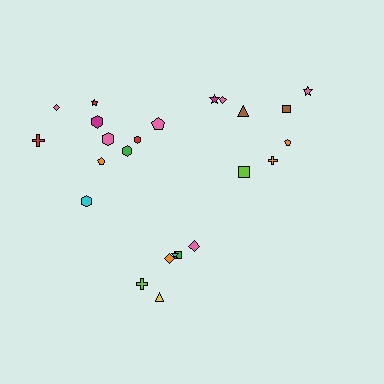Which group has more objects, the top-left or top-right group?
The top-left group.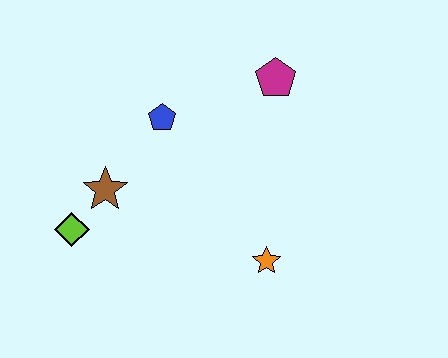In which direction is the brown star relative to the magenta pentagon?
The brown star is to the left of the magenta pentagon.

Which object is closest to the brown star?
The lime diamond is closest to the brown star.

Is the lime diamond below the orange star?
No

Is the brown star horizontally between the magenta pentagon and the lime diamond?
Yes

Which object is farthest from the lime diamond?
The magenta pentagon is farthest from the lime diamond.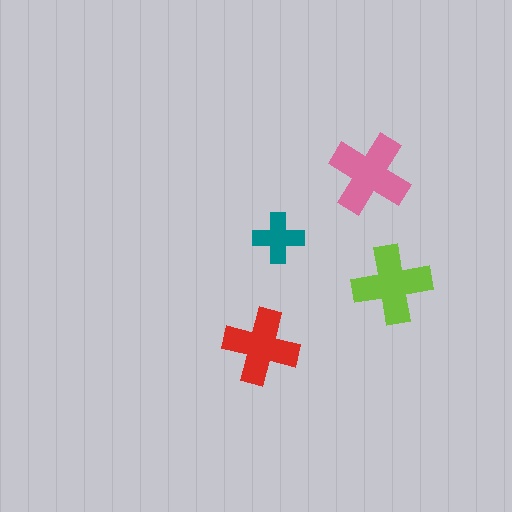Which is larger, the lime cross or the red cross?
The lime one.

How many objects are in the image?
There are 4 objects in the image.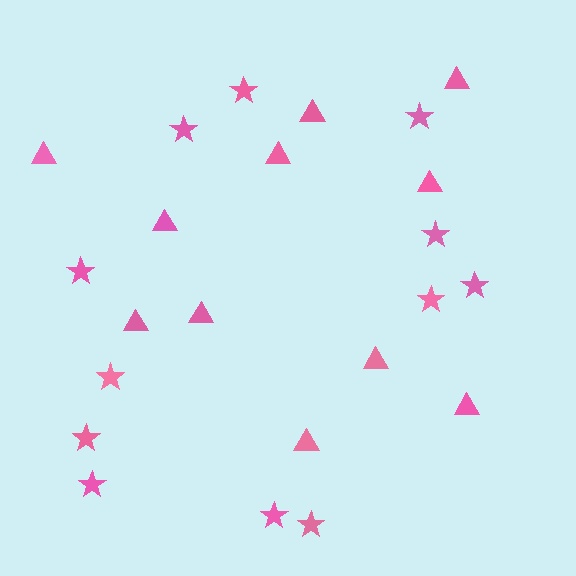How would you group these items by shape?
There are 2 groups: one group of stars (12) and one group of triangles (11).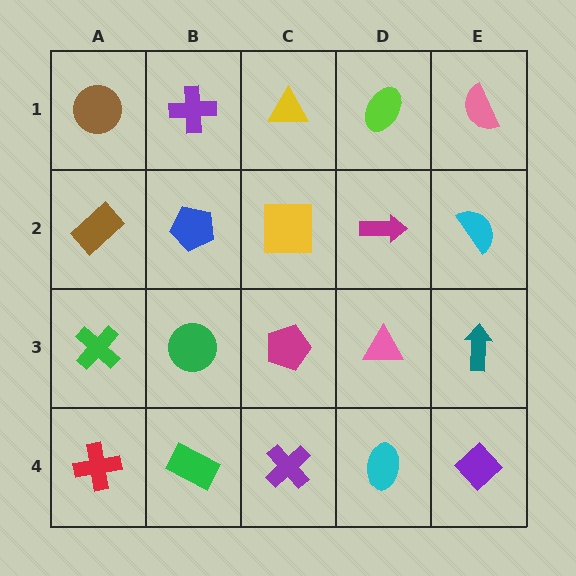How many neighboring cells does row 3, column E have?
3.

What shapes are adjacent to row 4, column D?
A pink triangle (row 3, column D), a purple cross (row 4, column C), a purple diamond (row 4, column E).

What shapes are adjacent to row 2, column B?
A purple cross (row 1, column B), a green circle (row 3, column B), a brown rectangle (row 2, column A), a yellow square (row 2, column C).